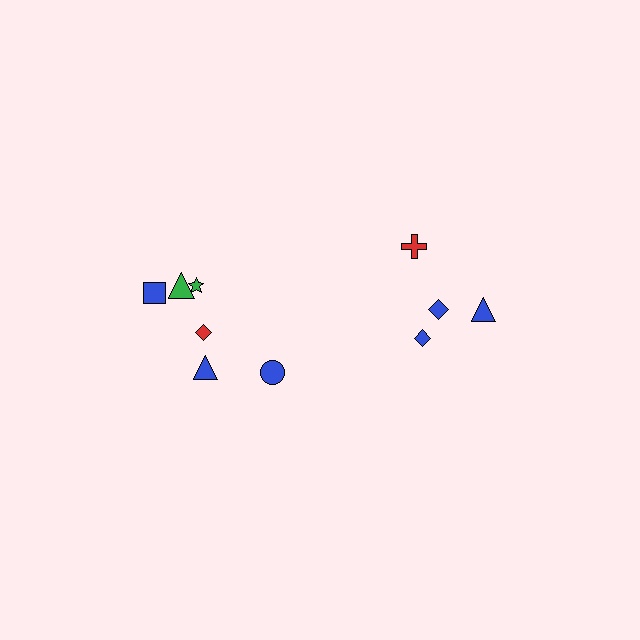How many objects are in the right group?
There are 4 objects.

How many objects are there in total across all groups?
There are 10 objects.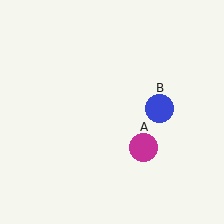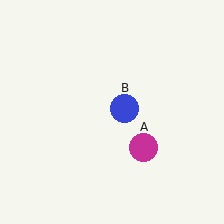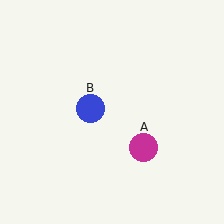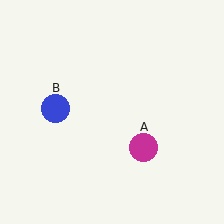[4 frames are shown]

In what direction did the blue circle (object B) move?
The blue circle (object B) moved left.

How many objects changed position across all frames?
1 object changed position: blue circle (object B).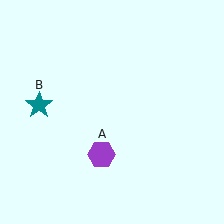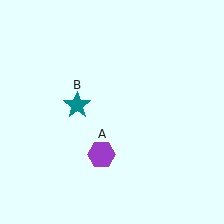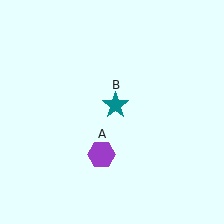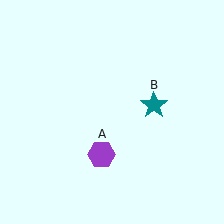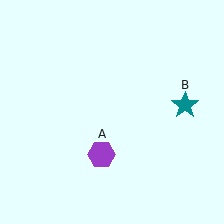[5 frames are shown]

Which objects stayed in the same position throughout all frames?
Purple hexagon (object A) remained stationary.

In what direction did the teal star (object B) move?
The teal star (object B) moved right.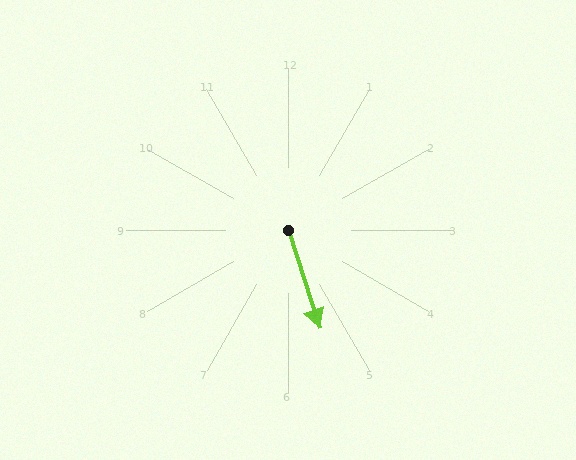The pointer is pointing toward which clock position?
Roughly 5 o'clock.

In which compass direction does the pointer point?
South.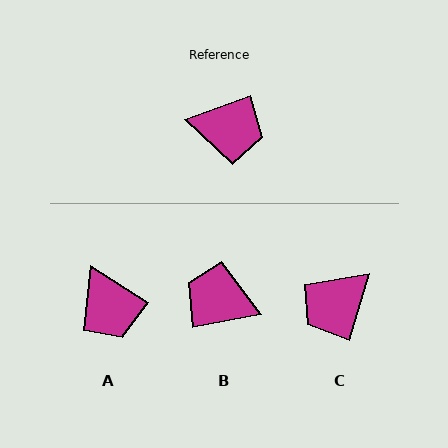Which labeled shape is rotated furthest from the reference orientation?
B, about 170 degrees away.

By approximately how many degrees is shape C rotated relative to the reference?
Approximately 127 degrees clockwise.